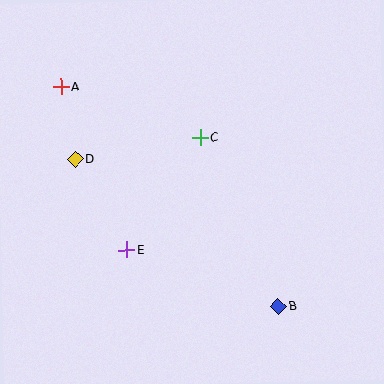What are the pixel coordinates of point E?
Point E is at (127, 250).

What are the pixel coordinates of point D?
Point D is at (76, 159).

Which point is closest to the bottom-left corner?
Point E is closest to the bottom-left corner.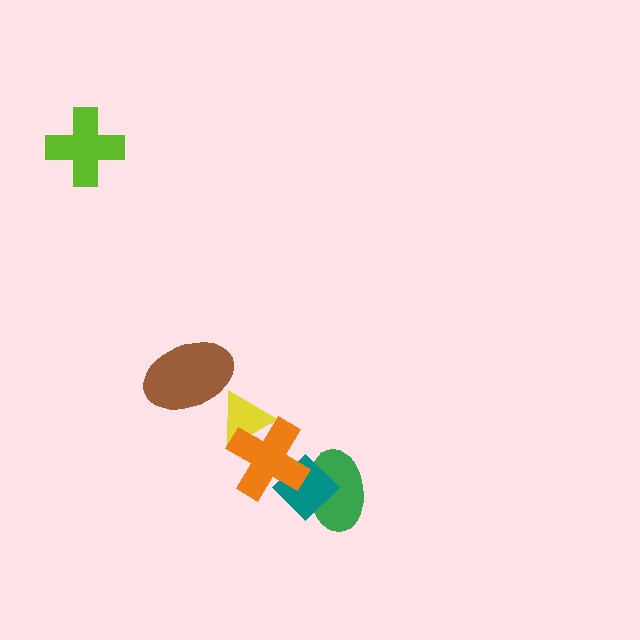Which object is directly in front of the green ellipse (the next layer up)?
The teal diamond is directly in front of the green ellipse.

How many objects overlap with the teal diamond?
2 objects overlap with the teal diamond.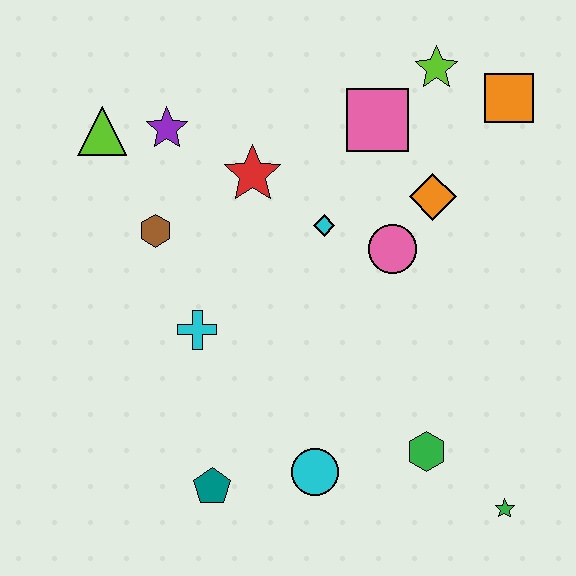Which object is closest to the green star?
The green hexagon is closest to the green star.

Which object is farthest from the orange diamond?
The teal pentagon is farthest from the orange diamond.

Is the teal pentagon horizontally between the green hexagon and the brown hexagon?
Yes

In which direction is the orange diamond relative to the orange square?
The orange diamond is below the orange square.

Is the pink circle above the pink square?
No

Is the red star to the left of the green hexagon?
Yes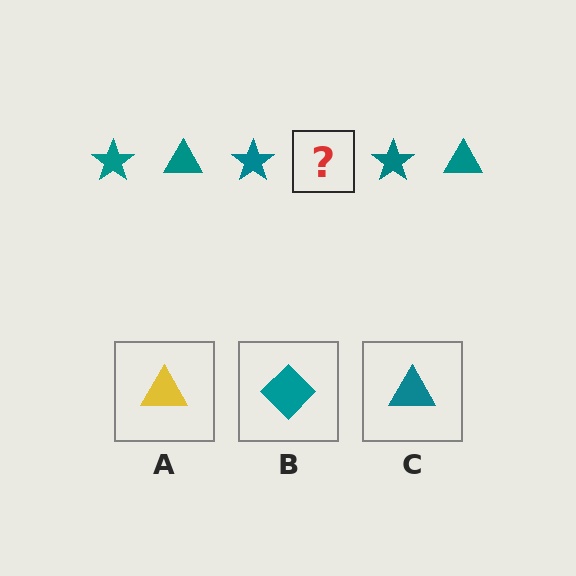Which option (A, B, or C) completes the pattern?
C.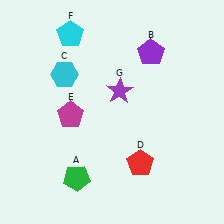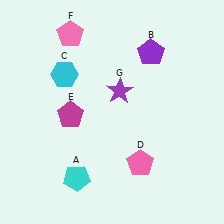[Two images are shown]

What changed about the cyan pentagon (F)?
In Image 1, F is cyan. In Image 2, it changed to pink.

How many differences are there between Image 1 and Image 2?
There are 3 differences between the two images.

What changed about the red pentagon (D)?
In Image 1, D is red. In Image 2, it changed to pink.